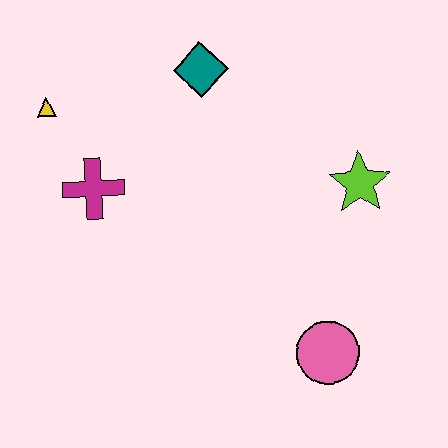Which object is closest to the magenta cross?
The yellow triangle is closest to the magenta cross.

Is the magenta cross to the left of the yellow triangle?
No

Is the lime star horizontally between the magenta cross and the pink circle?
No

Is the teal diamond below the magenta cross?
No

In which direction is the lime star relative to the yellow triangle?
The lime star is to the right of the yellow triangle.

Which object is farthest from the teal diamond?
The pink circle is farthest from the teal diamond.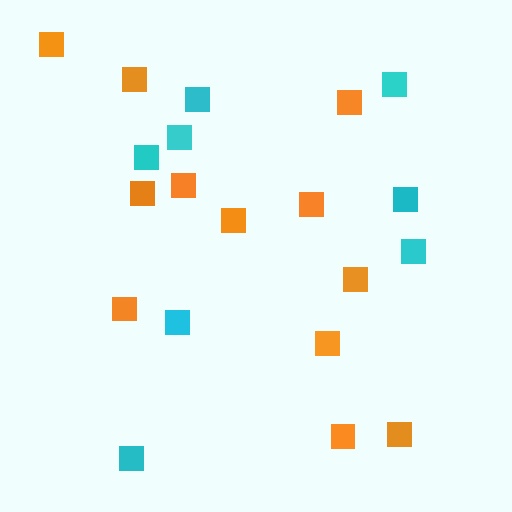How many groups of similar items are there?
There are 2 groups: one group of orange squares (12) and one group of cyan squares (8).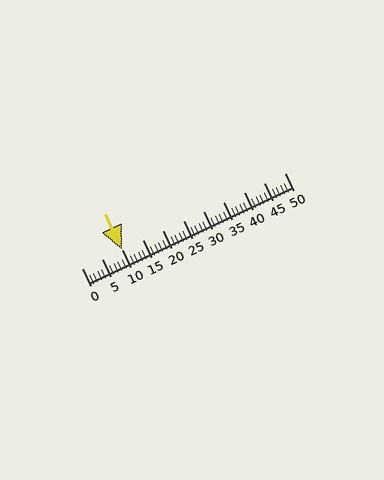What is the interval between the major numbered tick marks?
The major tick marks are spaced 5 units apart.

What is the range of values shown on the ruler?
The ruler shows values from 0 to 50.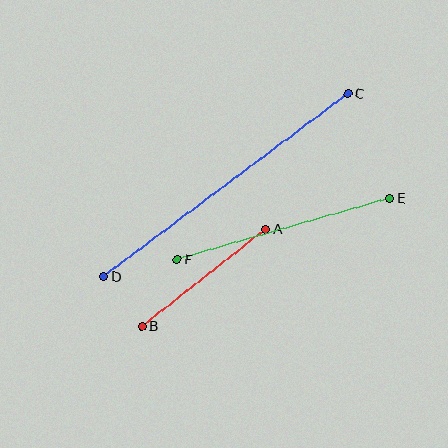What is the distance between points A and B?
The distance is approximately 157 pixels.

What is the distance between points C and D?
The distance is approximately 305 pixels.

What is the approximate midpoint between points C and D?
The midpoint is at approximately (226, 185) pixels.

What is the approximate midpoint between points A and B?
The midpoint is at approximately (204, 278) pixels.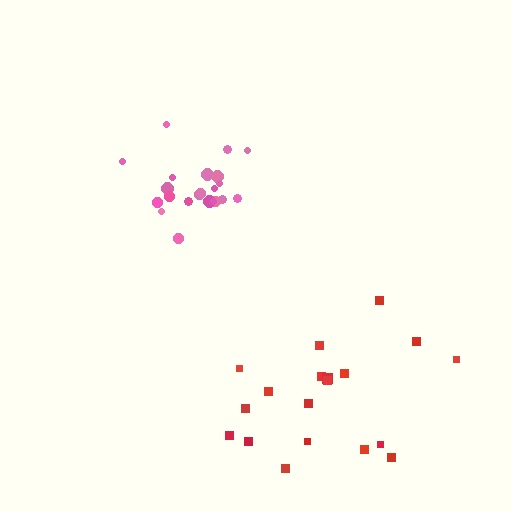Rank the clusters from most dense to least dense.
pink, red.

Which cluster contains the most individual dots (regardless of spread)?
Pink (22).